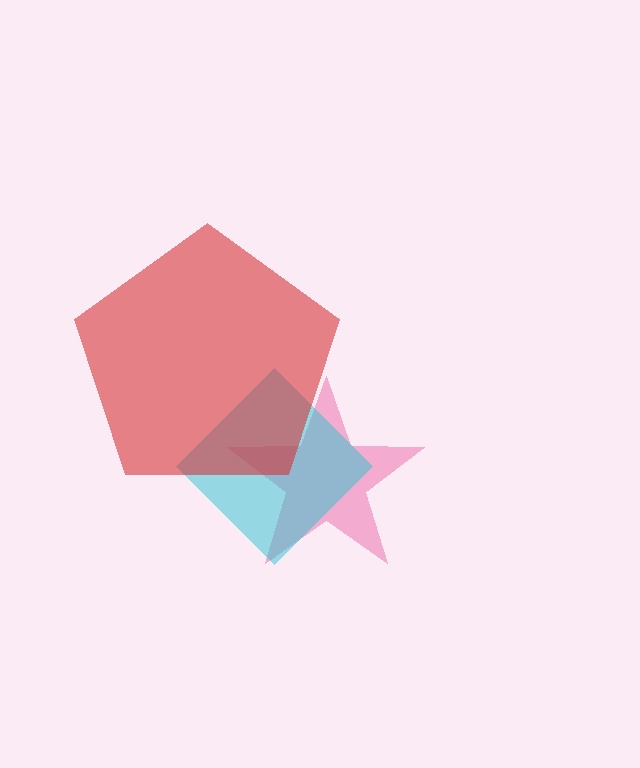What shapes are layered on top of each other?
The layered shapes are: a pink star, a cyan diamond, a red pentagon.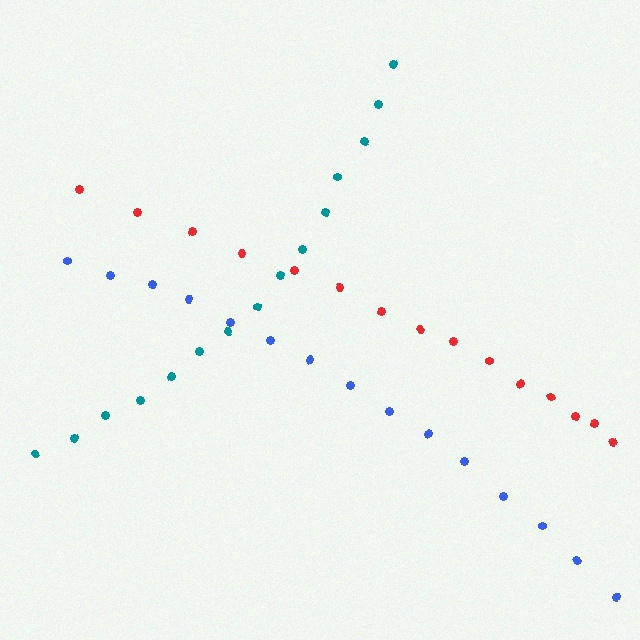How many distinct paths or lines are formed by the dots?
There are 3 distinct paths.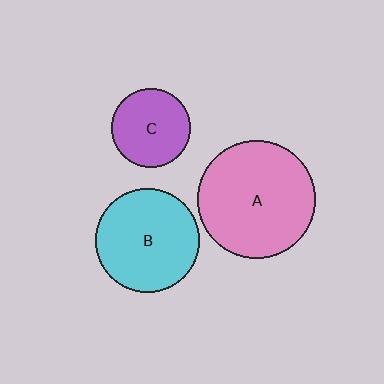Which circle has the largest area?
Circle A (pink).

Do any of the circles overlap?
No, none of the circles overlap.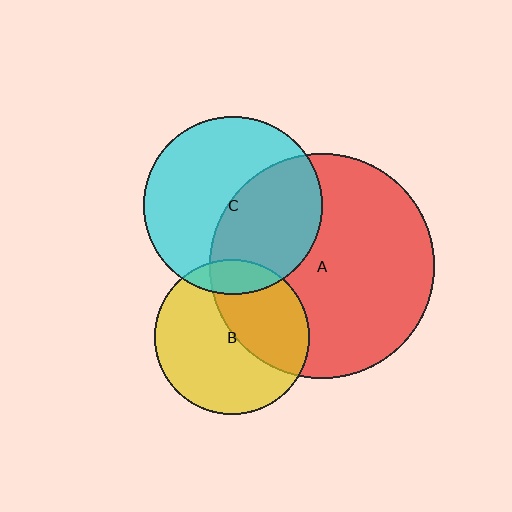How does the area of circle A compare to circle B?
Approximately 2.1 times.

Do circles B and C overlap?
Yes.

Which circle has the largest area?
Circle A (red).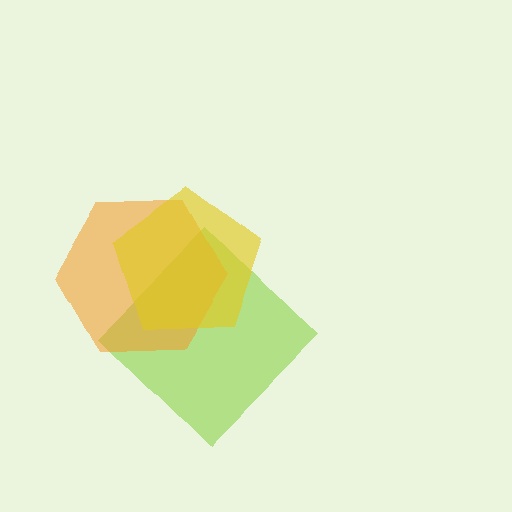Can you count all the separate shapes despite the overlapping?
Yes, there are 3 separate shapes.